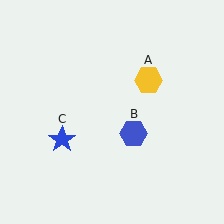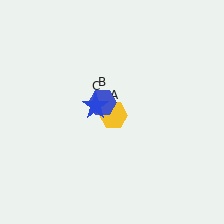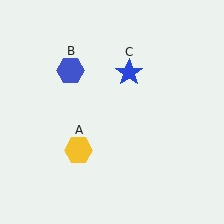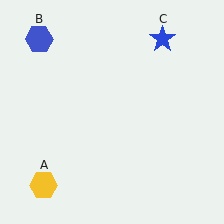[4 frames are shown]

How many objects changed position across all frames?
3 objects changed position: yellow hexagon (object A), blue hexagon (object B), blue star (object C).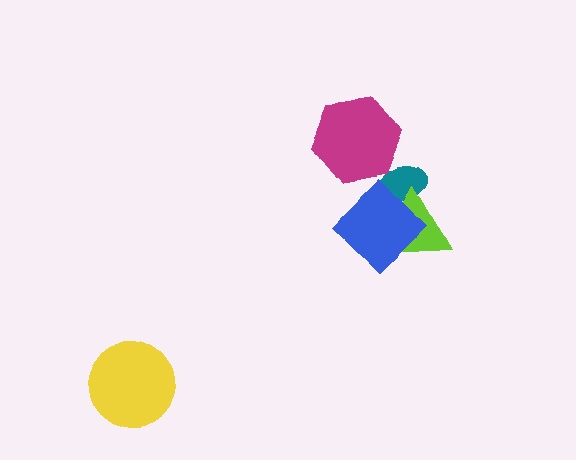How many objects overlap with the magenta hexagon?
1 object overlaps with the magenta hexagon.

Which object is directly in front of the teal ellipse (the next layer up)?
The lime triangle is directly in front of the teal ellipse.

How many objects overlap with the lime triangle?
2 objects overlap with the lime triangle.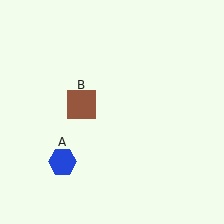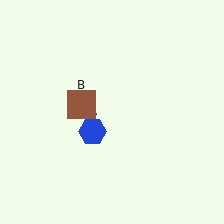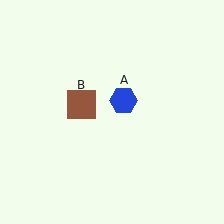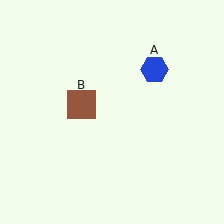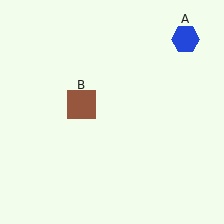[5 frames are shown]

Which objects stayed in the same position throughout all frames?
Brown square (object B) remained stationary.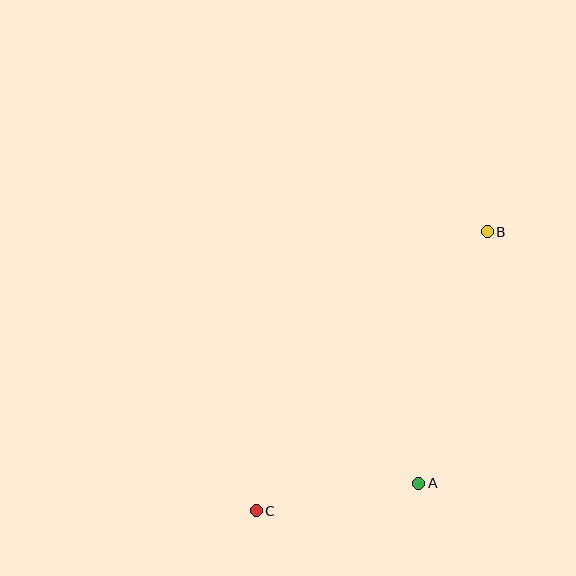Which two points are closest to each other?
Points A and C are closest to each other.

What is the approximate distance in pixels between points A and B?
The distance between A and B is approximately 261 pixels.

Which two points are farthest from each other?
Points B and C are farthest from each other.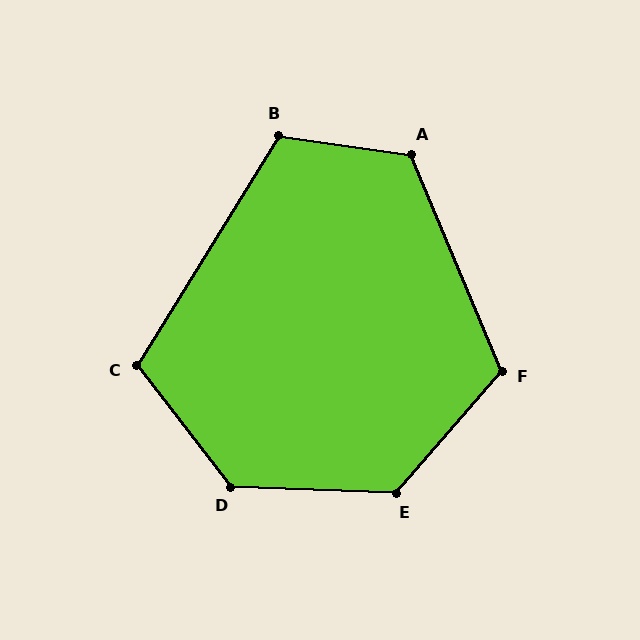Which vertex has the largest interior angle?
D, at approximately 130 degrees.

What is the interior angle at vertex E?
Approximately 129 degrees (obtuse).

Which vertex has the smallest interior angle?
C, at approximately 110 degrees.